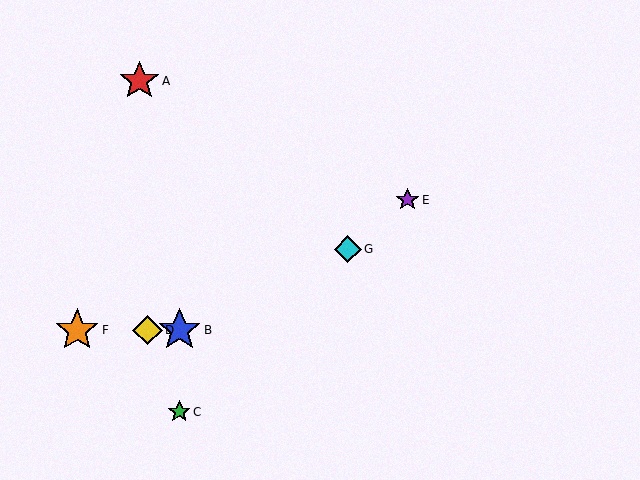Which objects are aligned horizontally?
Objects B, D, F are aligned horizontally.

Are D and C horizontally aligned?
No, D is at y≈330 and C is at y≈412.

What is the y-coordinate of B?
Object B is at y≈330.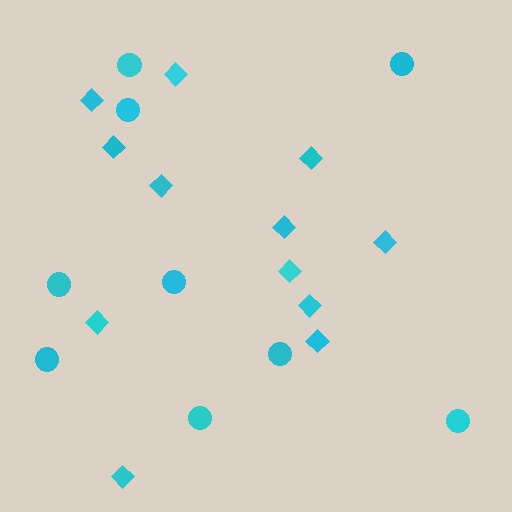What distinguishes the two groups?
There are 2 groups: one group of circles (9) and one group of diamonds (12).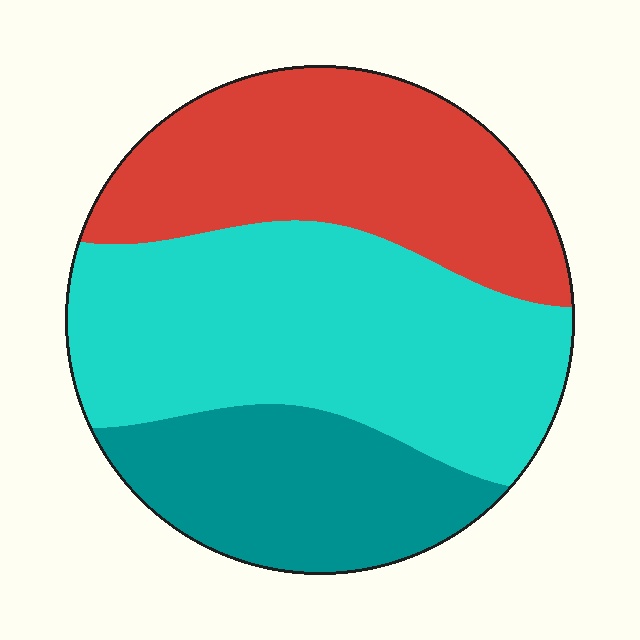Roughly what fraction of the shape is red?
Red covers about 35% of the shape.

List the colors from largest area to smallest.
From largest to smallest: cyan, red, teal.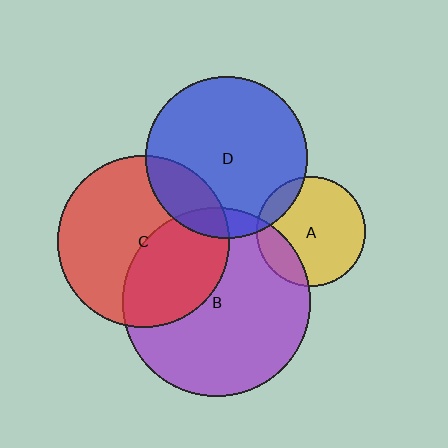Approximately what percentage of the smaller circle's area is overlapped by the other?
Approximately 20%.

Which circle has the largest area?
Circle B (purple).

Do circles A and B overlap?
Yes.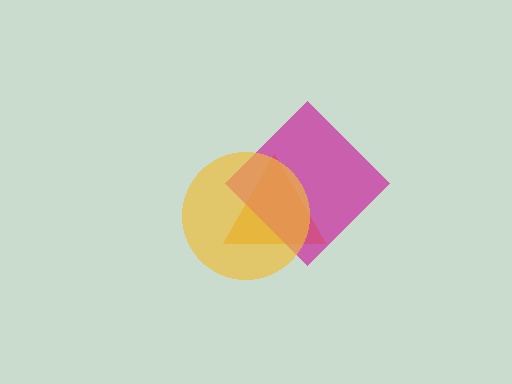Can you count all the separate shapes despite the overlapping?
Yes, there are 3 separate shapes.